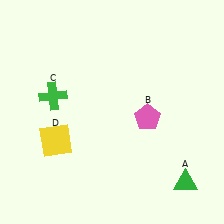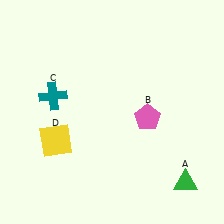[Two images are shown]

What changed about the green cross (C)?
In Image 1, C is green. In Image 2, it changed to teal.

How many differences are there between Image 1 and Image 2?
There is 1 difference between the two images.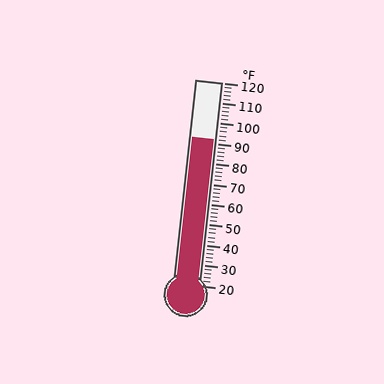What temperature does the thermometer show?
The thermometer shows approximately 92°F.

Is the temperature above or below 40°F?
The temperature is above 40°F.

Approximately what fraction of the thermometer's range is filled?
The thermometer is filled to approximately 70% of its range.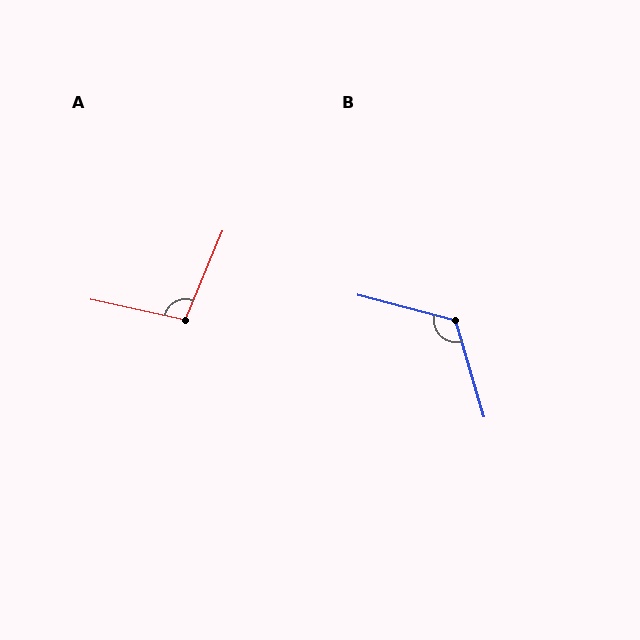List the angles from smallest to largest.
A (100°), B (121°).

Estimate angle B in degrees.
Approximately 121 degrees.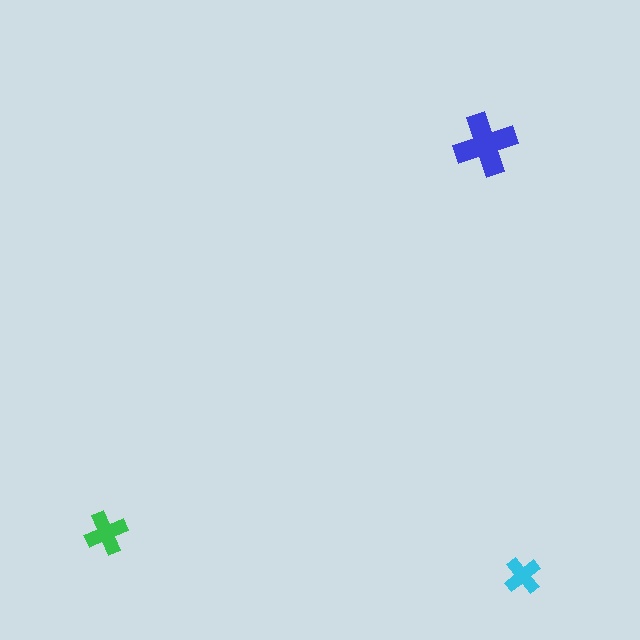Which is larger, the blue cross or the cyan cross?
The blue one.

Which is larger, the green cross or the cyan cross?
The green one.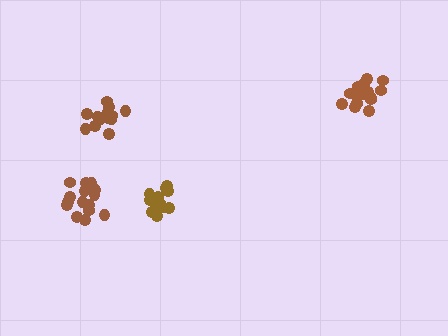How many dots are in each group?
Group 1: 15 dots, Group 2: 15 dots, Group 3: 19 dots, Group 4: 15 dots (64 total).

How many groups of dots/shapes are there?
There are 4 groups.